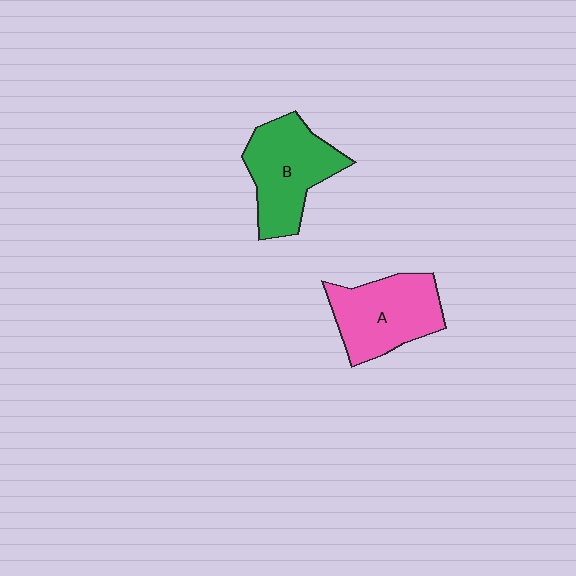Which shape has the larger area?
Shape B (green).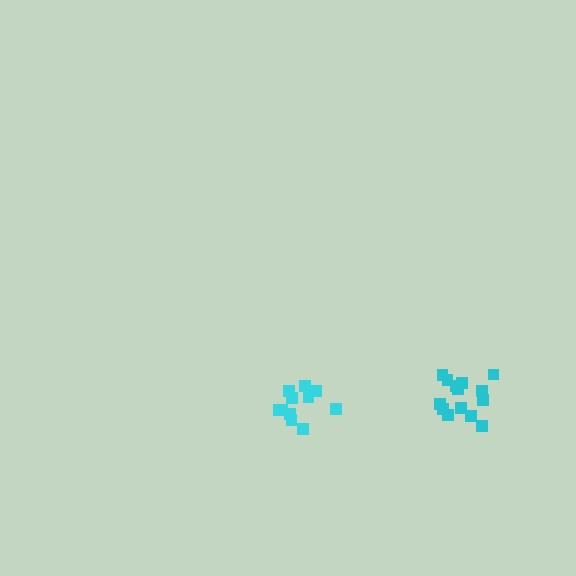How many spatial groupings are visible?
There are 2 spatial groupings.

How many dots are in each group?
Group 1: 11 dots, Group 2: 14 dots (25 total).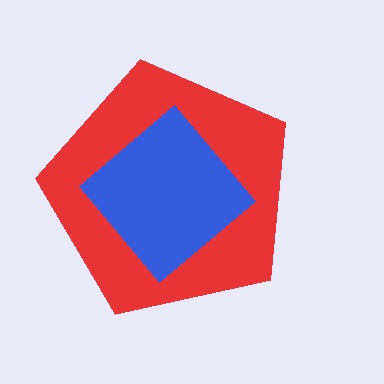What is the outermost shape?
The red pentagon.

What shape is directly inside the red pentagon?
The blue diamond.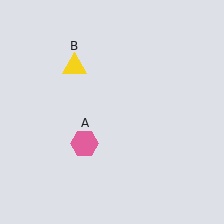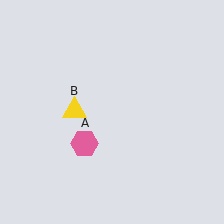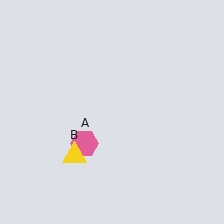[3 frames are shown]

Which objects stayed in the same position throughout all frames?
Pink hexagon (object A) remained stationary.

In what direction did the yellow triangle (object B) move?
The yellow triangle (object B) moved down.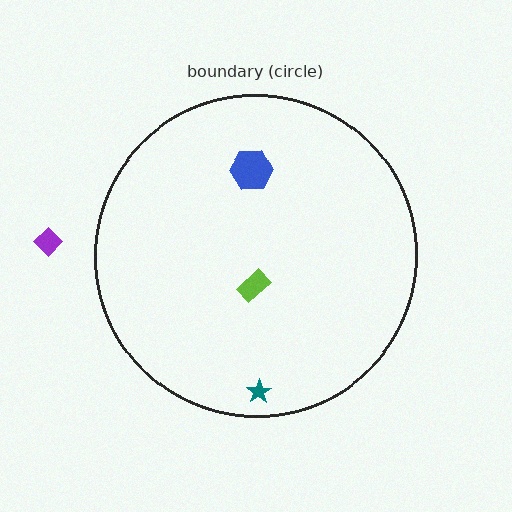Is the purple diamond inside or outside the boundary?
Outside.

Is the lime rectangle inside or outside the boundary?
Inside.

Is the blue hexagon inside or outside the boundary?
Inside.